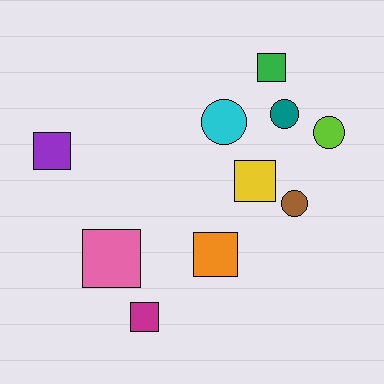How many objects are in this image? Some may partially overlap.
There are 10 objects.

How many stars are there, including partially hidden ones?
There are no stars.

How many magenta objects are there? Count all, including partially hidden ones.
There is 1 magenta object.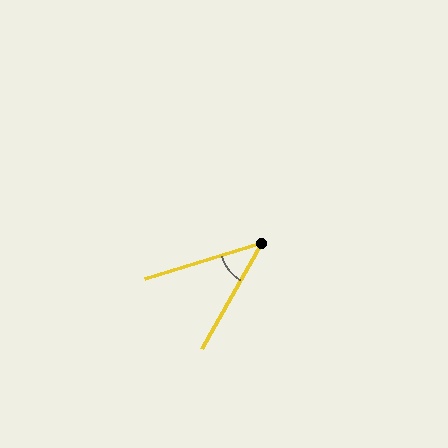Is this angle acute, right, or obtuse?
It is acute.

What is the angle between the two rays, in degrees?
Approximately 44 degrees.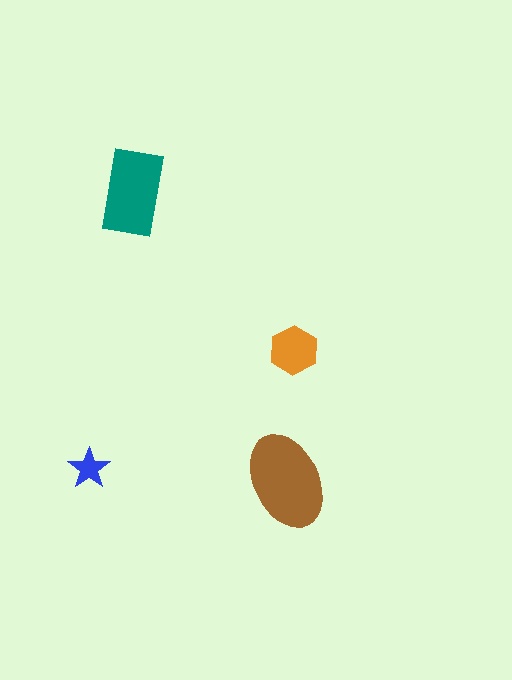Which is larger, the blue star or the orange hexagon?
The orange hexagon.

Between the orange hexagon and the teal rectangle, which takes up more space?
The teal rectangle.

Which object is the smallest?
The blue star.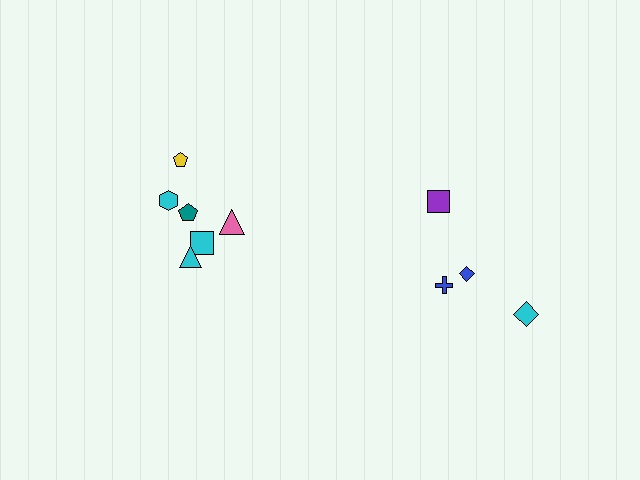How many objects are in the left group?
There are 6 objects.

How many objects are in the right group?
There are 4 objects.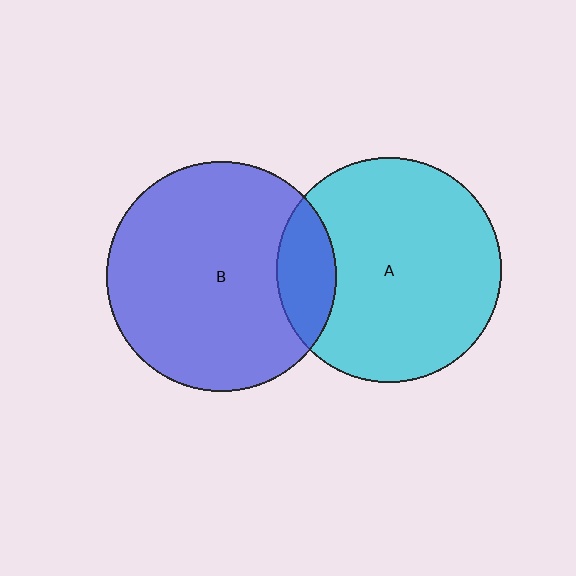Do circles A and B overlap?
Yes.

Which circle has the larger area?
Circle B (blue).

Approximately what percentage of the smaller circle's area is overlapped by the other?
Approximately 15%.